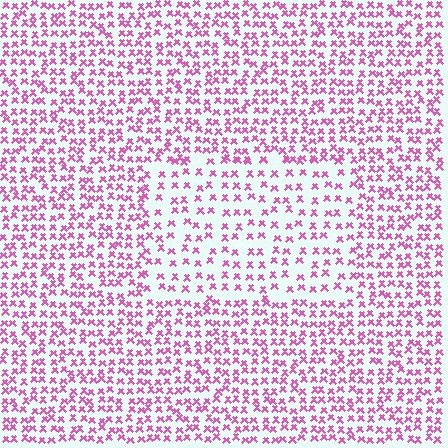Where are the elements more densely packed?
The elements are more densely packed outside the rectangle boundary.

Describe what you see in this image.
The image contains small pink elements arranged at two different densities. A rectangle-shaped region is visible where the elements are less densely packed than the surrounding area.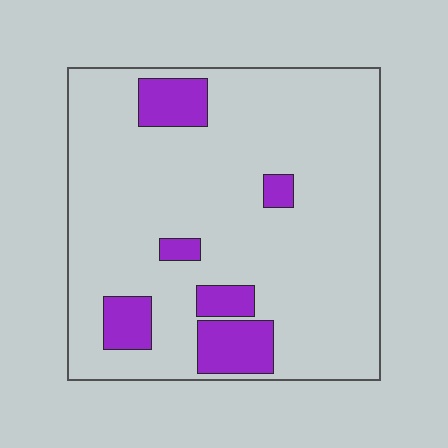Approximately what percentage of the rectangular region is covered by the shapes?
Approximately 15%.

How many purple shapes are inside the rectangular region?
6.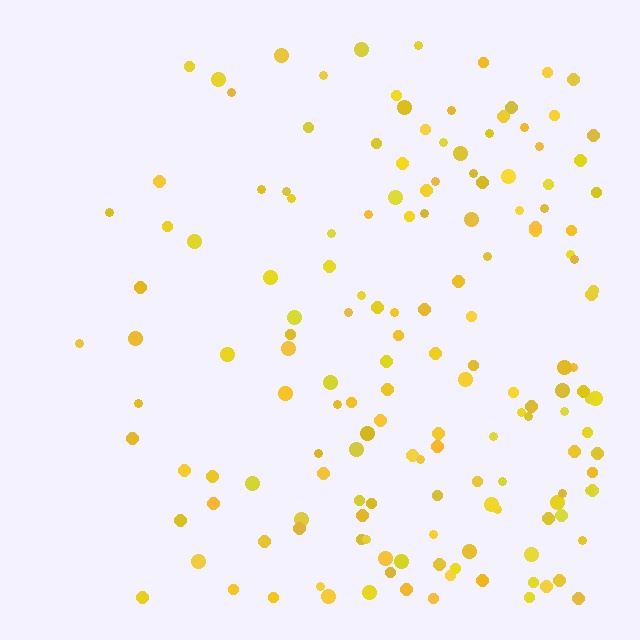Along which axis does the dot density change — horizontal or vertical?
Horizontal.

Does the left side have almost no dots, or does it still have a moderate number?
Still a moderate number, just noticeably fewer than the right.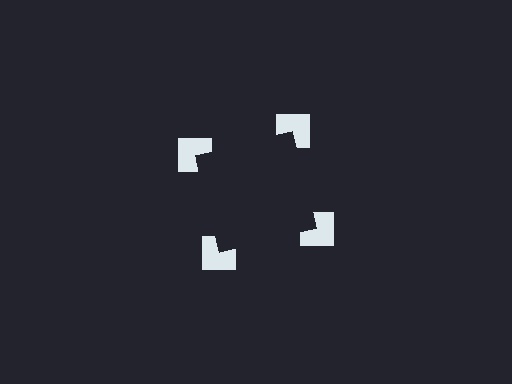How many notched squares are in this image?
There are 4 — one at each vertex of the illusory square.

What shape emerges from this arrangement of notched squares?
An illusory square — its edges are inferred from the aligned wedge cuts in the notched squares, not physically drawn.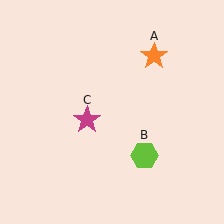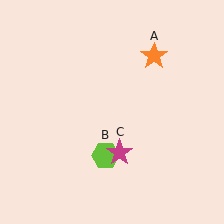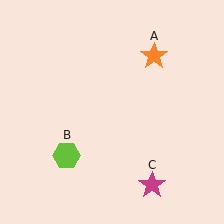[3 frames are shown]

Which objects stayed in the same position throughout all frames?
Orange star (object A) remained stationary.